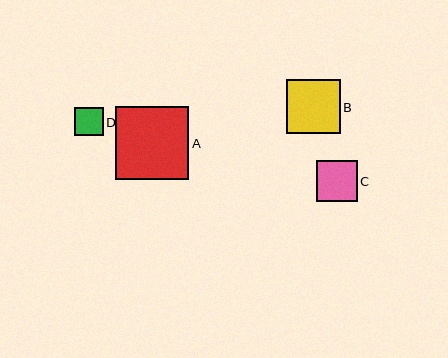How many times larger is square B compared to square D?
Square B is approximately 1.9 times the size of square D.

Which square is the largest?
Square A is the largest with a size of approximately 73 pixels.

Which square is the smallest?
Square D is the smallest with a size of approximately 29 pixels.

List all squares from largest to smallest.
From largest to smallest: A, B, C, D.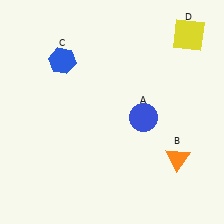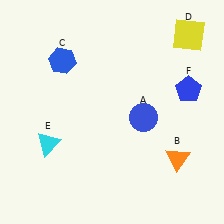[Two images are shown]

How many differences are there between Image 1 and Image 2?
There are 2 differences between the two images.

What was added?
A cyan triangle (E), a blue pentagon (F) were added in Image 2.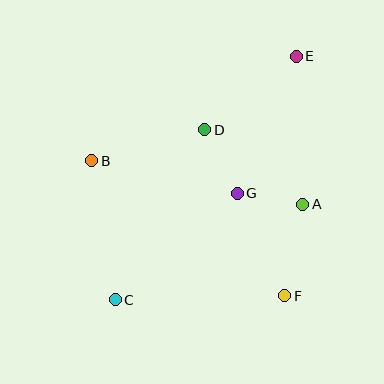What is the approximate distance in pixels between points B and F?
The distance between B and F is approximately 236 pixels.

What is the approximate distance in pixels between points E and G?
The distance between E and G is approximately 149 pixels.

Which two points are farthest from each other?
Points C and E are farthest from each other.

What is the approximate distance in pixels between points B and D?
The distance between B and D is approximately 117 pixels.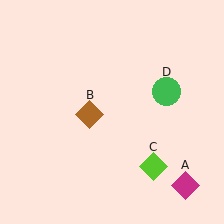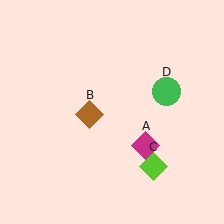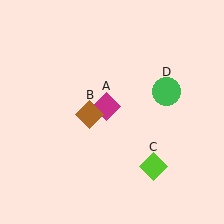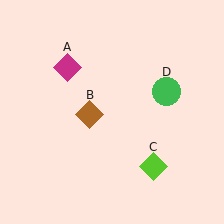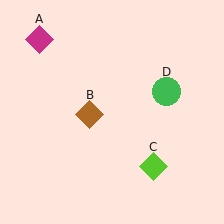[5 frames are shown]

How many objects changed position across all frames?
1 object changed position: magenta diamond (object A).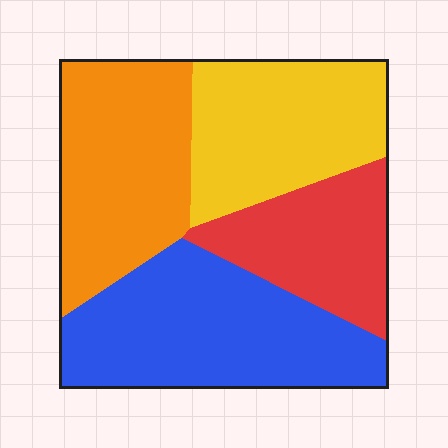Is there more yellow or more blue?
Blue.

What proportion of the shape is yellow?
Yellow covers 24% of the shape.